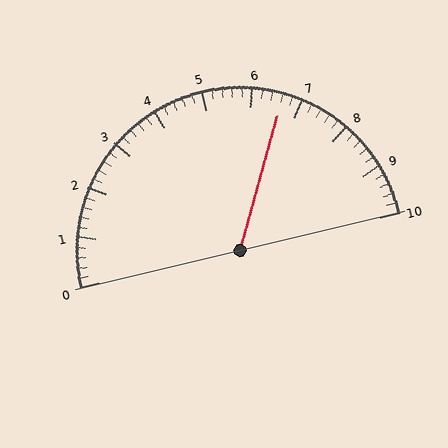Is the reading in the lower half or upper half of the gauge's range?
The reading is in the upper half of the range (0 to 10).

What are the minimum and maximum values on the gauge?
The gauge ranges from 0 to 10.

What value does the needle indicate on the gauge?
The needle indicates approximately 6.6.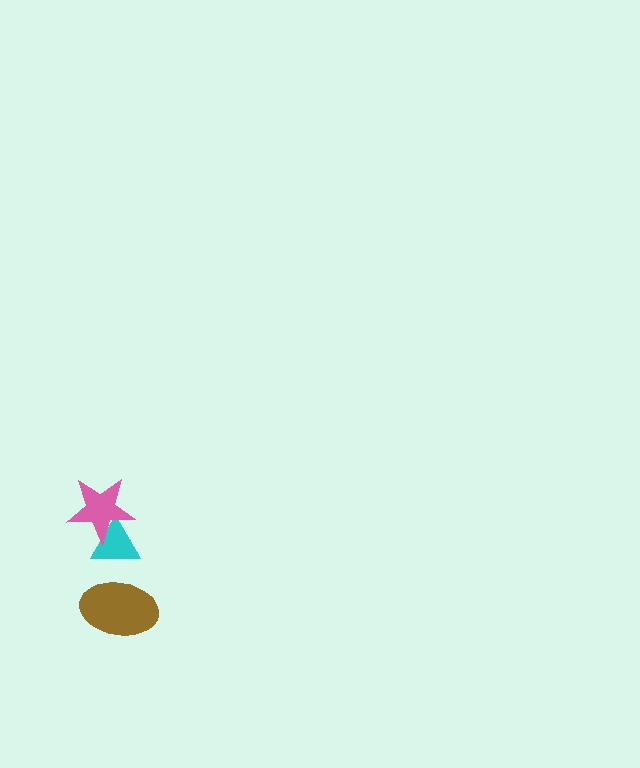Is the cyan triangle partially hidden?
Yes, it is partially covered by another shape.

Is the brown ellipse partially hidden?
No, no other shape covers it.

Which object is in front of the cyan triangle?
The pink star is in front of the cyan triangle.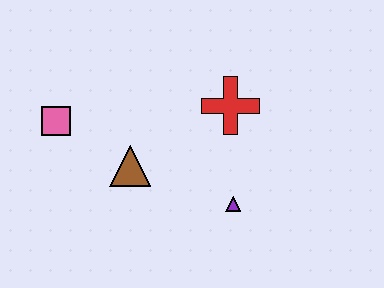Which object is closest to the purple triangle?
The red cross is closest to the purple triangle.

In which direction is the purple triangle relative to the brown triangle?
The purple triangle is to the right of the brown triangle.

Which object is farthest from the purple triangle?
The pink square is farthest from the purple triangle.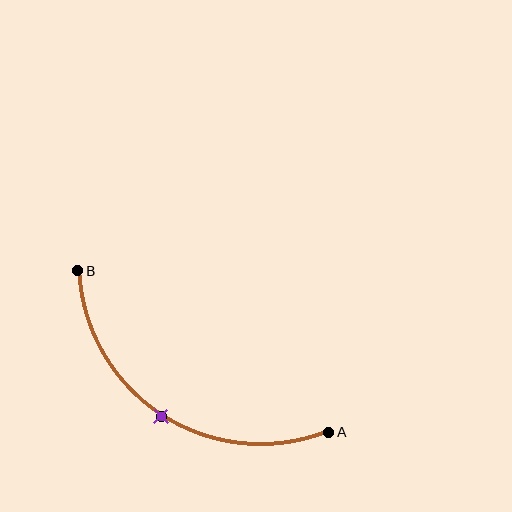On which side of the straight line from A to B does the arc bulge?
The arc bulges below the straight line connecting A and B.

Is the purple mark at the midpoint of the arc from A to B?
Yes. The purple mark lies on the arc at equal arc-length from both A and B — it is the arc midpoint.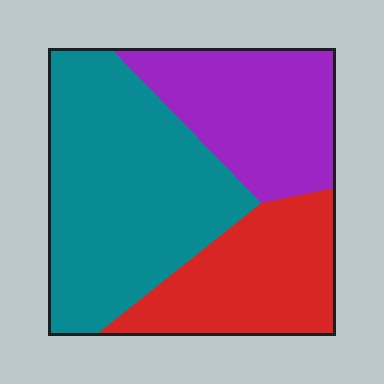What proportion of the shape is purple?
Purple covers roughly 25% of the shape.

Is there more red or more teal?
Teal.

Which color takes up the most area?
Teal, at roughly 45%.